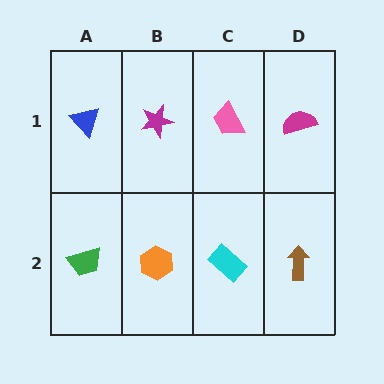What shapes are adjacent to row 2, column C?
A pink trapezoid (row 1, column C), an orange hexagon (row 2, column B), a brown arrow (row 2, column D).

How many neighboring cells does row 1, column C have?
3.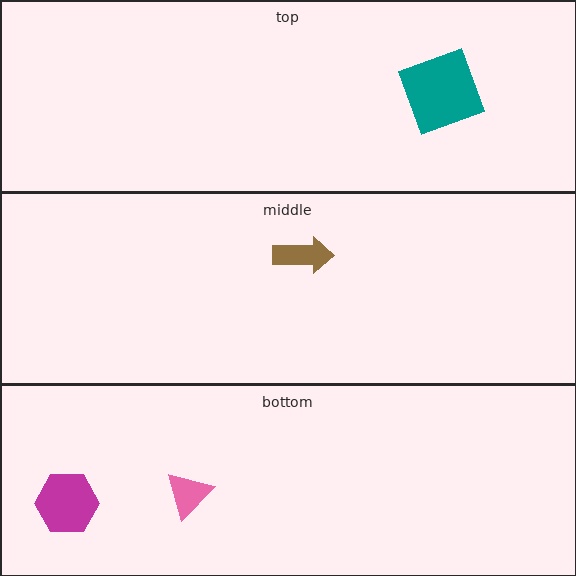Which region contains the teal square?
The top region.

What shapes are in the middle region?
The brown arrow.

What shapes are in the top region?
The teal square.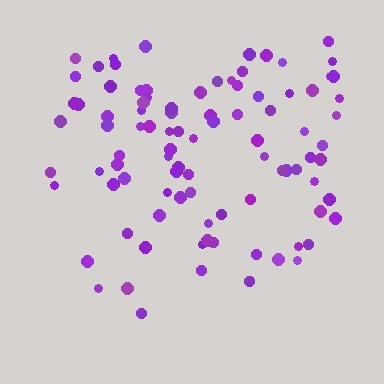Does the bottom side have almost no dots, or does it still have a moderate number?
Still a moderate number, just noticeably fewer than the top.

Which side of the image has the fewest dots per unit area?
The bottom.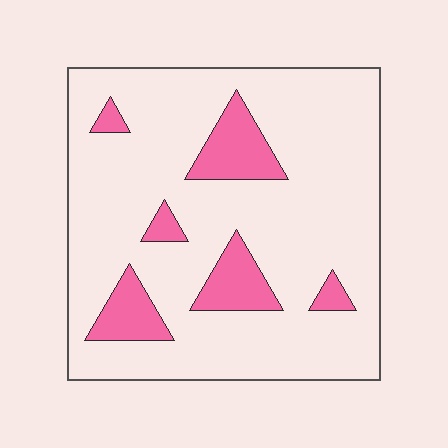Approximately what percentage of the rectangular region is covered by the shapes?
Approximately 15%.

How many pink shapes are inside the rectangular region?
6.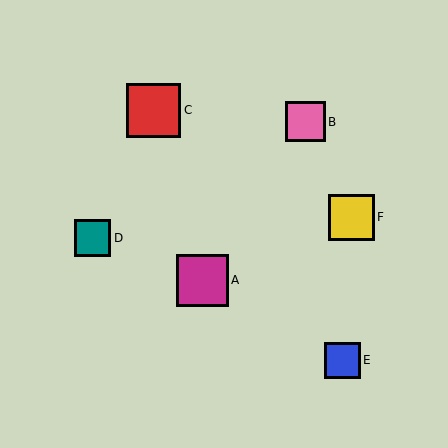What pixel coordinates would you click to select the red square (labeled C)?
Click at (154, 110) to select the red square C.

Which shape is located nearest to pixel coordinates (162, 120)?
The red square (labeled C) at (154, 110) is nearest to that location.